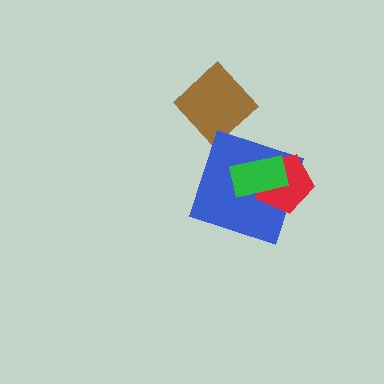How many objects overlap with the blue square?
2 objects overlap with the blue square.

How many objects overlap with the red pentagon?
2 objects overlap with the red pentagon.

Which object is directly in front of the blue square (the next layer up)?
The red pentagon is directly in front of the blue square.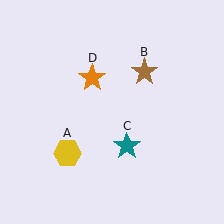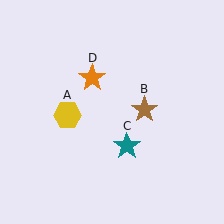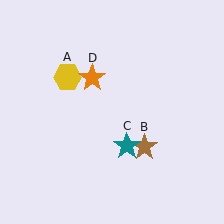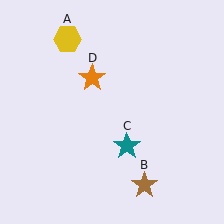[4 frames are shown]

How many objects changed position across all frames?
2 objects changed position: yellow hexagon (object A), brown star (object B).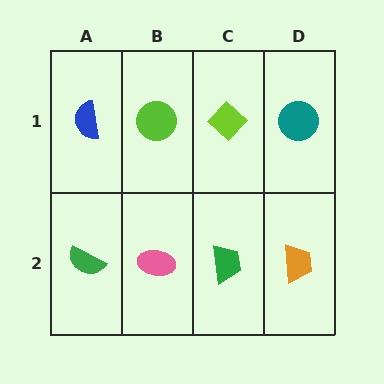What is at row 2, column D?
An orange trapezoid.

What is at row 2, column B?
A pink ellipse.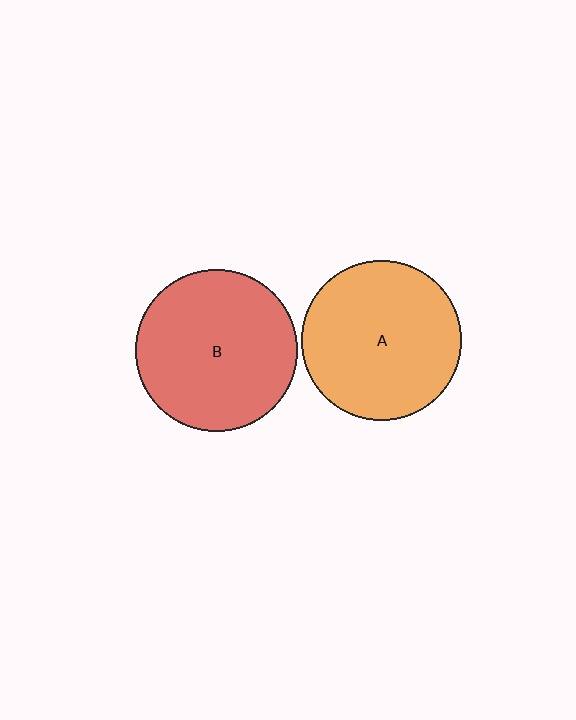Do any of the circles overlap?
No, none of the circles overlap.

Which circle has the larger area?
Circle B (red).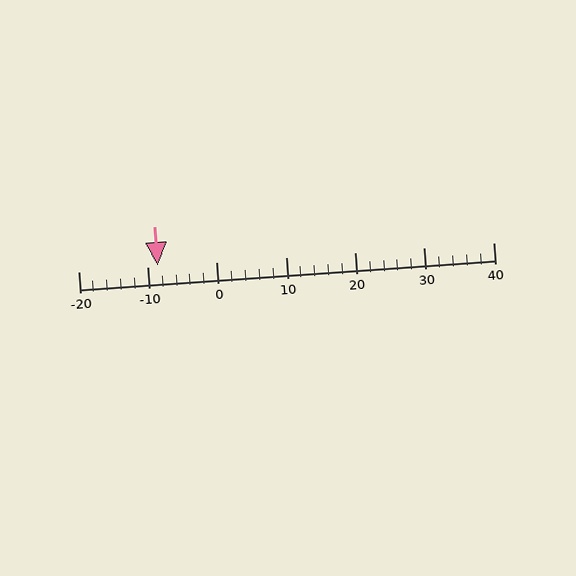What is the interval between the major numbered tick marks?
The major tick marks are spaced 10 units apart.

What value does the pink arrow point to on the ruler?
The pink arrow points to approximately -9.